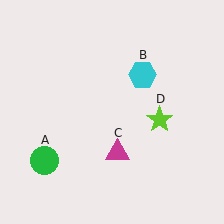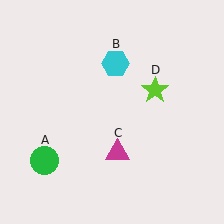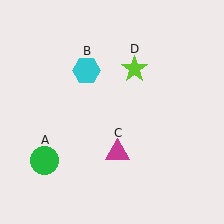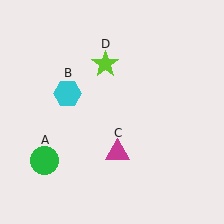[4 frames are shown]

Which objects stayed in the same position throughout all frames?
Green circle (object A) and magenta triangle (object C) remained stationary.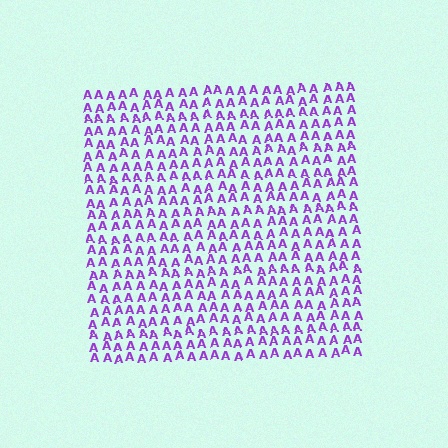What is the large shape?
The large shape is a square.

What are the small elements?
The small elements are letter A's.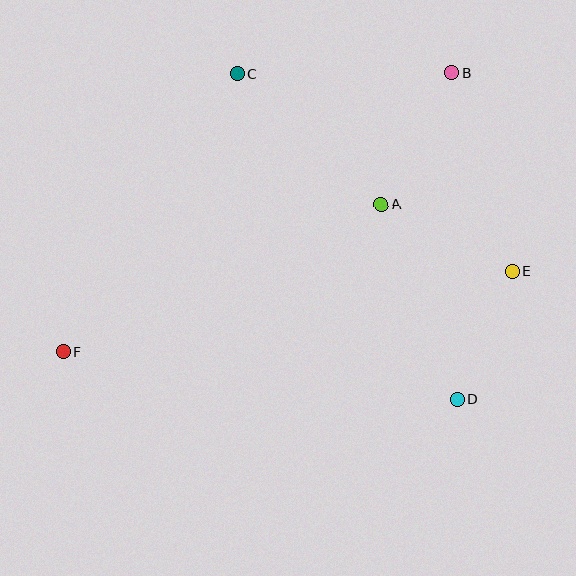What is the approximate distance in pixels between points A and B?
The distance between A and B is approximately 149 pixels.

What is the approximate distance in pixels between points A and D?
The distance between A and D is approximately 209 pixels.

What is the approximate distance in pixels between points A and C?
The distance between A and C is approximately 194 pixels.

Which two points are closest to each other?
Points D and E are closest to each other.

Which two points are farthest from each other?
Points B and F are farthest from each other.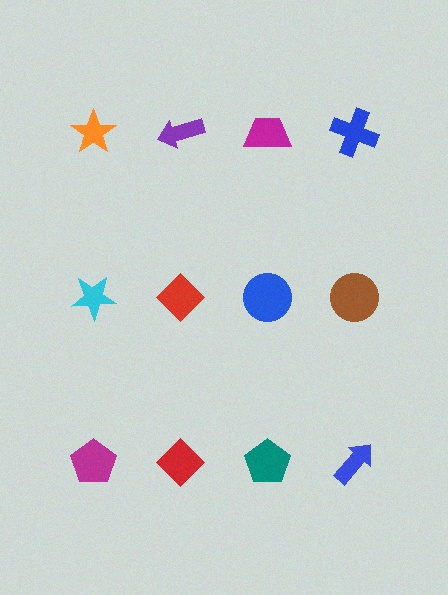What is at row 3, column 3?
A teal pentagon.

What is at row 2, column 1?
A cyan star.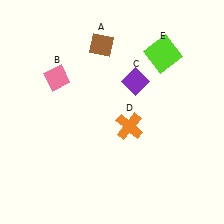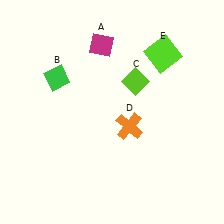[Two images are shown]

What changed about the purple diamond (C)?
In Image 1, C is purple. In Image 2, it changed to lime.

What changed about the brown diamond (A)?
In Image 1, A is brown. In Image 2, it changed to magenta.